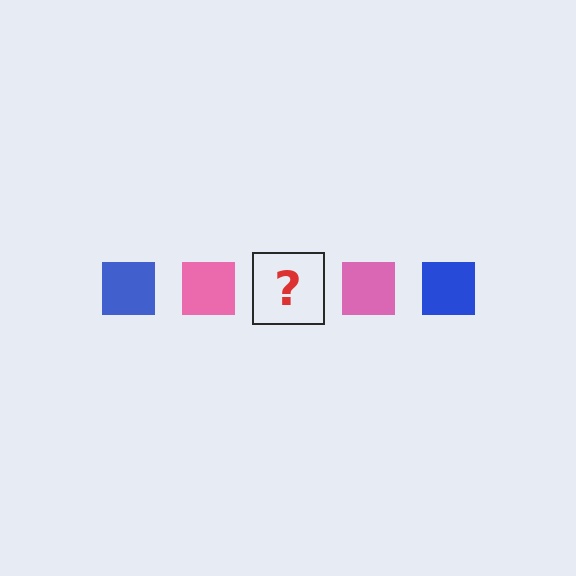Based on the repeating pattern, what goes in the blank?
The blank should be a blue square.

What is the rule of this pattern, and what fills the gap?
The rule is that the pattern cycles through blue, pink squares. The gap should be filled with a blue square.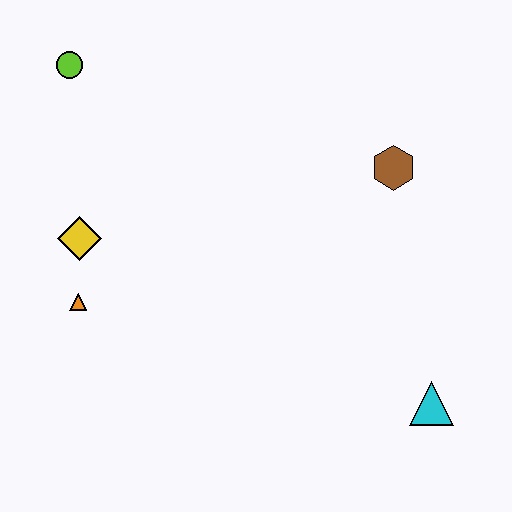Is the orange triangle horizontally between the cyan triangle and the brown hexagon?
No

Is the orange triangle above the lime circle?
No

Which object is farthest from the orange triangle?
The cyan triangle is farthest from the orange triangle.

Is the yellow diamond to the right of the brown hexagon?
No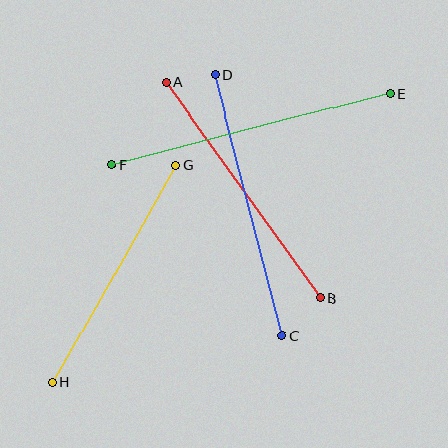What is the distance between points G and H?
The distance is approximately 250 pixels.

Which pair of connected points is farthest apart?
Points E and F are farthest apart.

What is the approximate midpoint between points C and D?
The midpoint is at approximately (248, 205) pixels.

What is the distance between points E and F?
The distance is approximately 287 pixels.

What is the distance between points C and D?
The distance is approximately 270 pixels.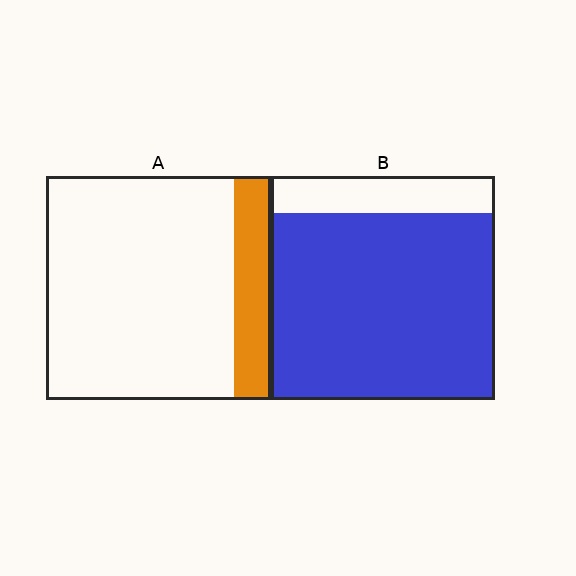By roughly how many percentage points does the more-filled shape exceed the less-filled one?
By roughly 65 percentage points (B over A).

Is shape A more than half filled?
No.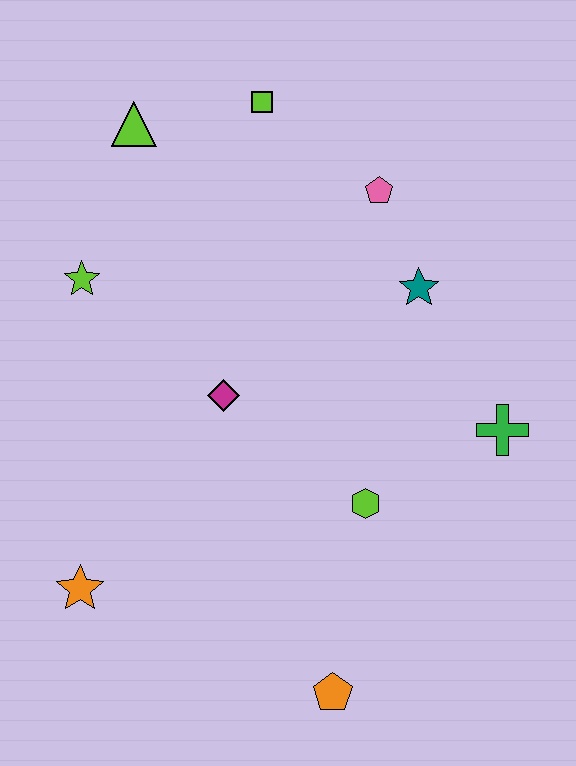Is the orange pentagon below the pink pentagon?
Yes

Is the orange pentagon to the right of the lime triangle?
Yes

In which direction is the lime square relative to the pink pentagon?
The lime square is to the left of the pink pentagon.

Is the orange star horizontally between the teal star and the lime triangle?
No